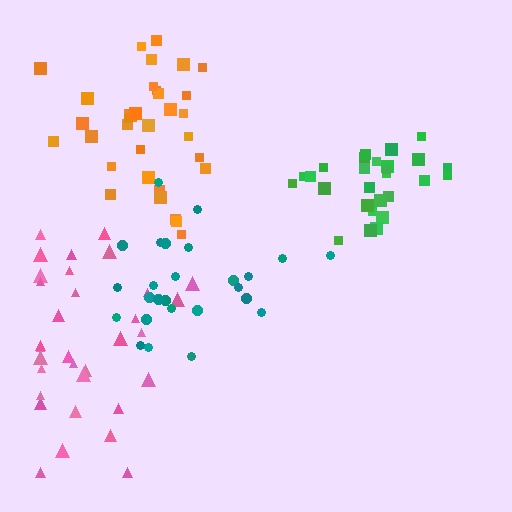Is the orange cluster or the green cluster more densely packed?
Green.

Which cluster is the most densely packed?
Green.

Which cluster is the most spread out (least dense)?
Pink.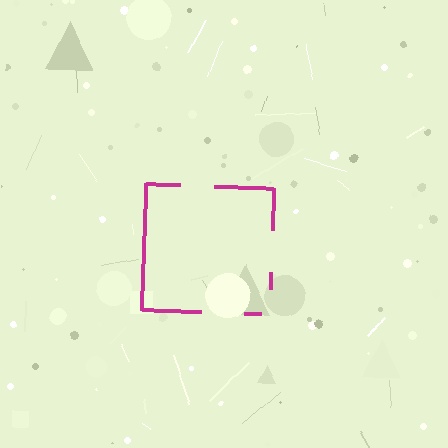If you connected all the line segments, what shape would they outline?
They would outline a square.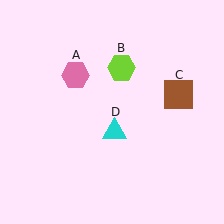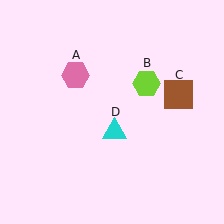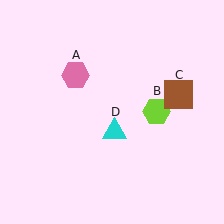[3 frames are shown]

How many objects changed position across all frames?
1 object changed position: lime hexagon (object B).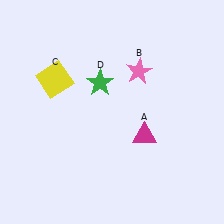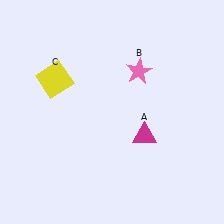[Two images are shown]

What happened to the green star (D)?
The green star (D) was removed in Image 2. It was in the top-left area of Image 1.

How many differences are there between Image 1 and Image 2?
There is 1 difference between the two images.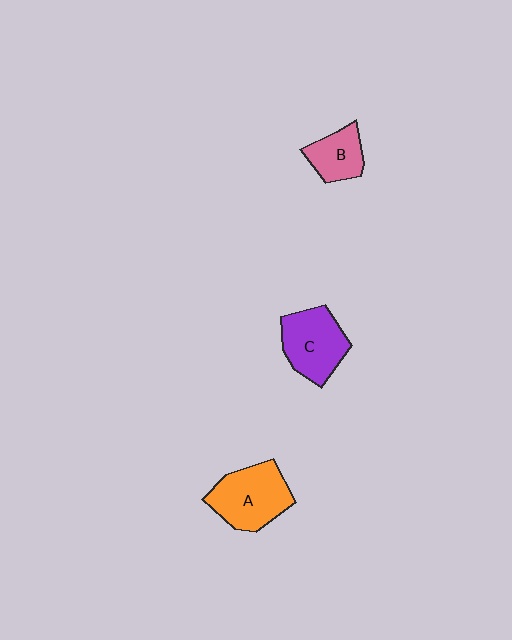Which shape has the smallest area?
Shape B (pink).